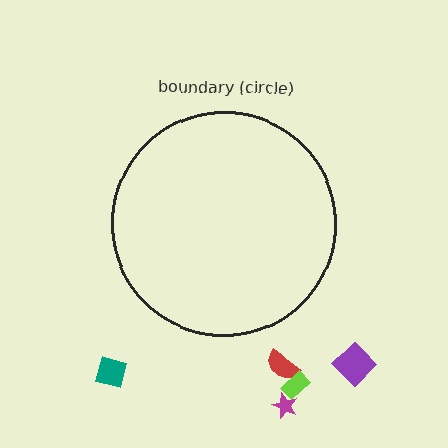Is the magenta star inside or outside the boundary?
Outside.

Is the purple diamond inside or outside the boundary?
Outside.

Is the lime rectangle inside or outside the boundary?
Outside.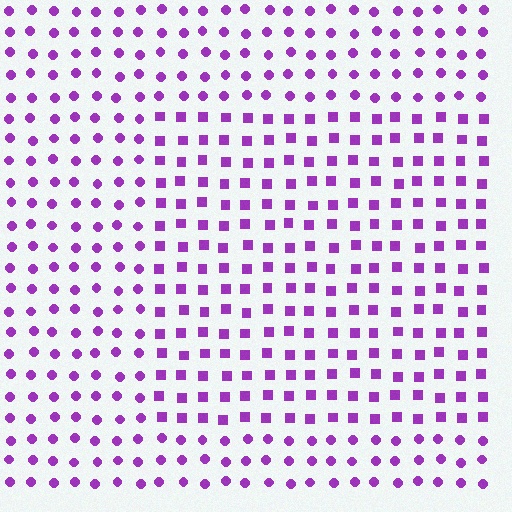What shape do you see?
I see a rectangle.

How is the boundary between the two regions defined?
The boundary is defined by a change in element shape: squares inside vs. circles outside. All elements share the same color and spacing.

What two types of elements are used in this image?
The image uses squares inside the rectangle region and circles outside it.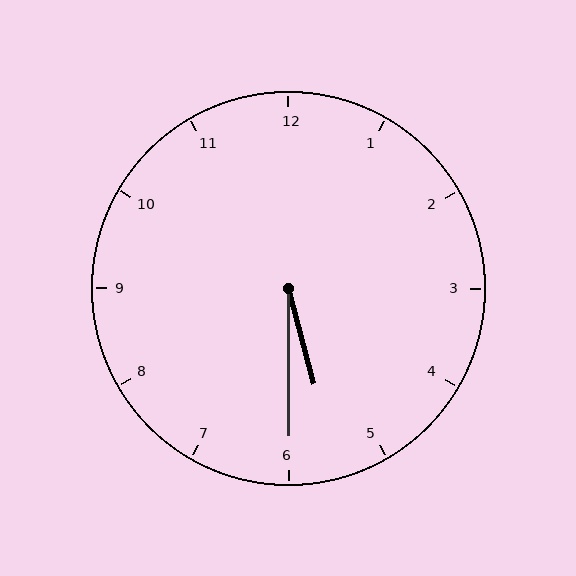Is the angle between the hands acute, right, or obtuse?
It is acute.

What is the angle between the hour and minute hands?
Approximately 15 degrees.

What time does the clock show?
5:30.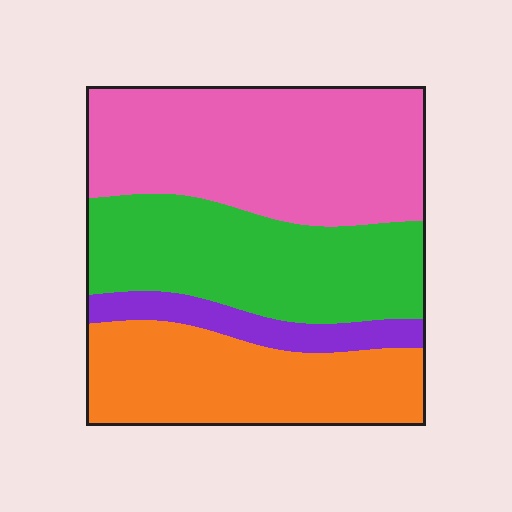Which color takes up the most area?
Pink, at roughly 35%.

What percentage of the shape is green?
Green takes up about one quarter (1/4) of the shape.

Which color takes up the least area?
Purple, at roughly 10%.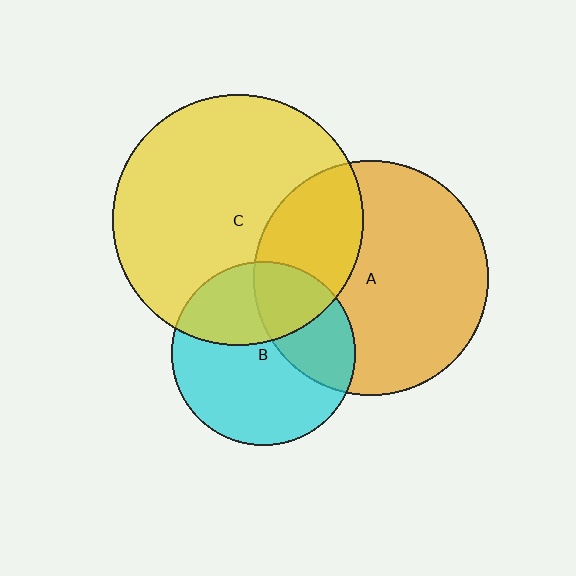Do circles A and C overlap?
Yes.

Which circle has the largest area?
Circle C (yellow).